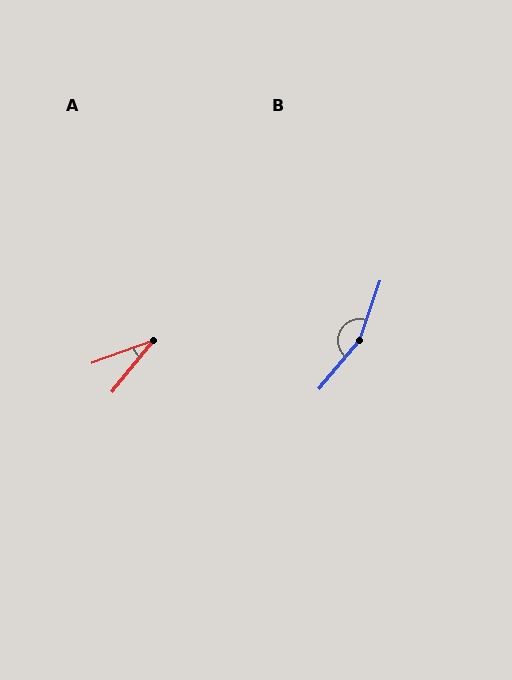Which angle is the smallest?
A, at approximately 31 degrees.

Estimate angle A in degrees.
Approximately 31 degrees.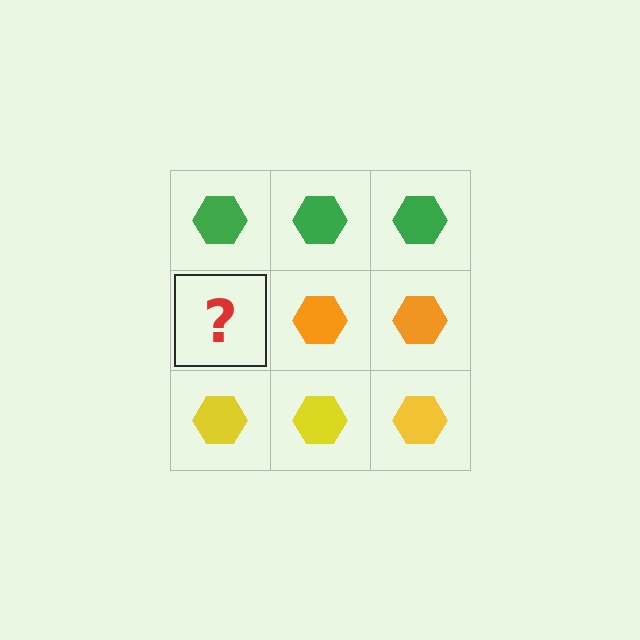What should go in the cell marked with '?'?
The missing cell should contain an orange hexagon.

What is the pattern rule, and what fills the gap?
The rule is that each row has a consistent color. The gap should be filled with an orange hexagon.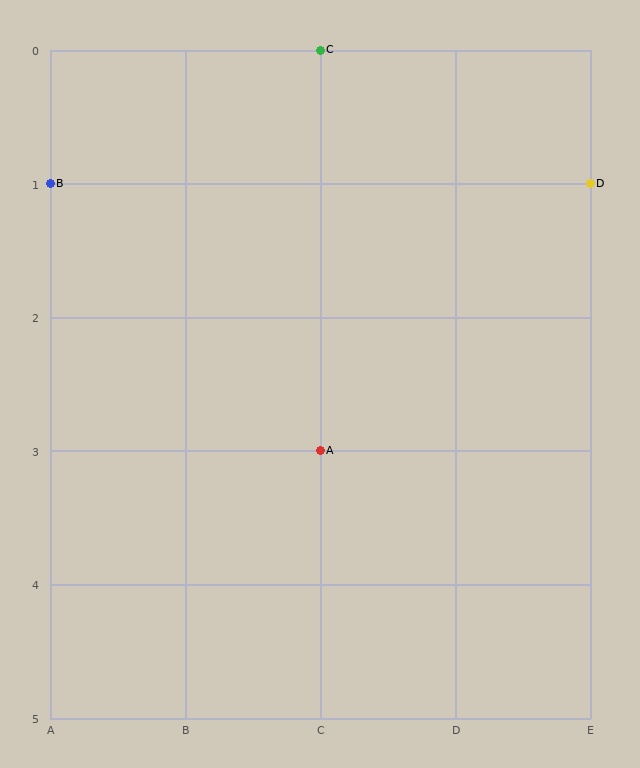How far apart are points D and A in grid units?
Points D and A are 2 columns and 2 rows apart (about 2.8 grid units diagonally).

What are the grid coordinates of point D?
Point D is at grid coordinates (E, 1).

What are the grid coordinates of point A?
Point A is at grid coordinates (C, 3).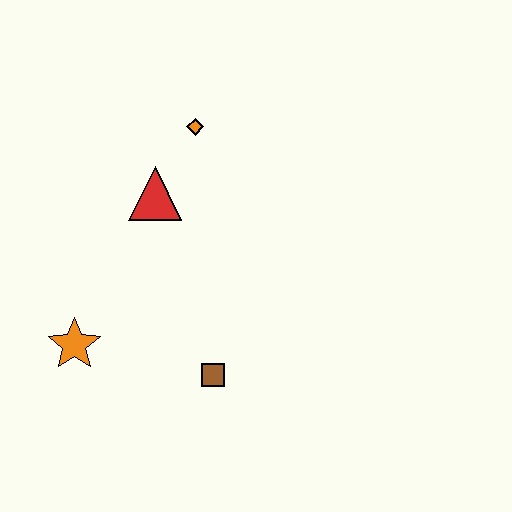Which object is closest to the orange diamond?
The red triangle is closest to the orange diamond.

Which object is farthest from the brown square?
The orange diamond is farthest from the brown square.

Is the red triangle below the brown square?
No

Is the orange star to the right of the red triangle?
No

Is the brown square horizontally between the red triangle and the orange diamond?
No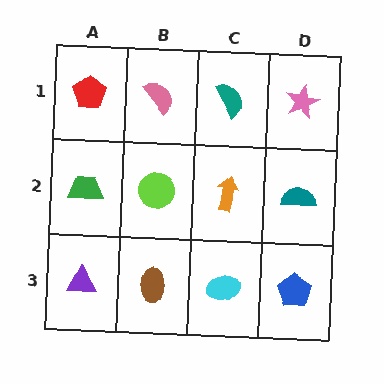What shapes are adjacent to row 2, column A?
A red pentagon (row 1, column A), a purple triangle (row 3, column A), a lime circle (row 2, column B).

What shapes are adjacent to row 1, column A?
A green trapezoid (row 2, column A), a pink semicircle (row 1, column B).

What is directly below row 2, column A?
A purple triangle.